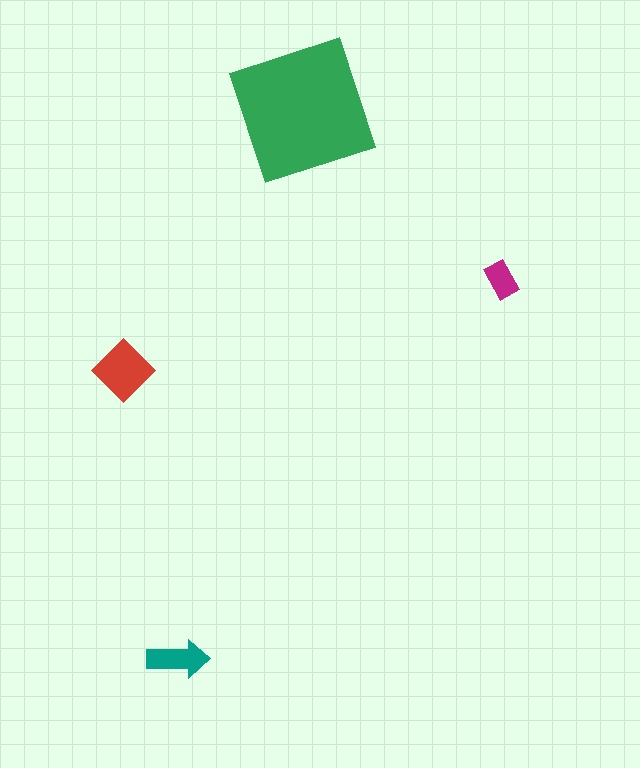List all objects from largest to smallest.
The green square, the red diamond, the teal arrow, the magenta rectangle.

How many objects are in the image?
There are 4 objects in the image.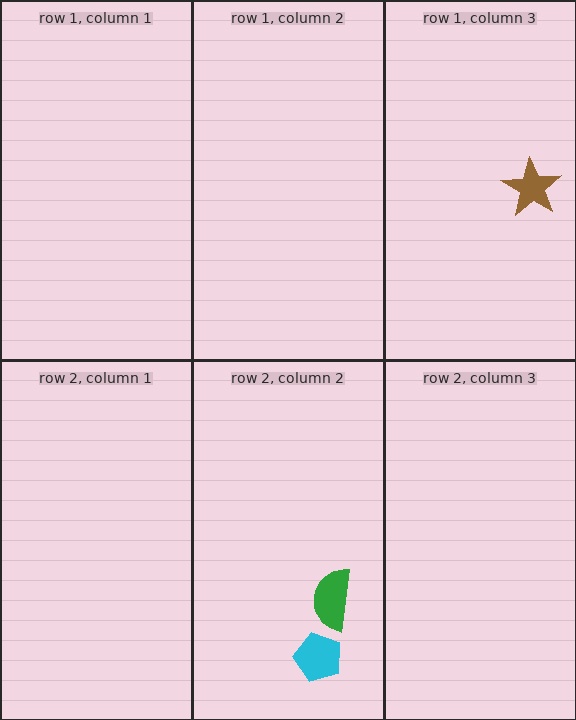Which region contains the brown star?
The row 1, column 3 region.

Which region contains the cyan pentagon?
The row 2, column 2 region.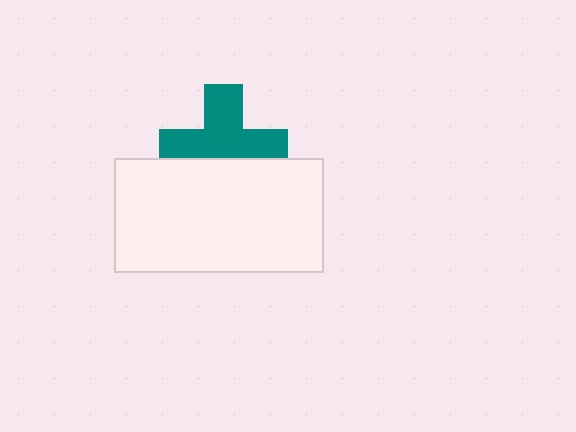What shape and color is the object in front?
The object in front is a white rectangle.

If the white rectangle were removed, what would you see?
You would see the complete teal cross.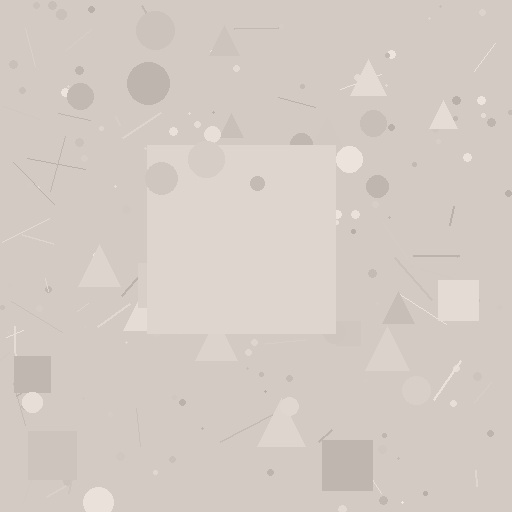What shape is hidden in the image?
A square is hidden in the image.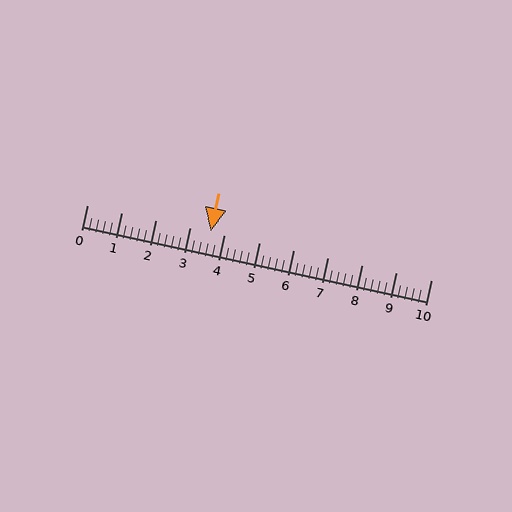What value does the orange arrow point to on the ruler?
The orange arrow points to approximately 3.6.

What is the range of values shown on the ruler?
The ruler shows values from 0 to 10.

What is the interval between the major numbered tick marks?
The major tick marks are spaced 1 units apart.